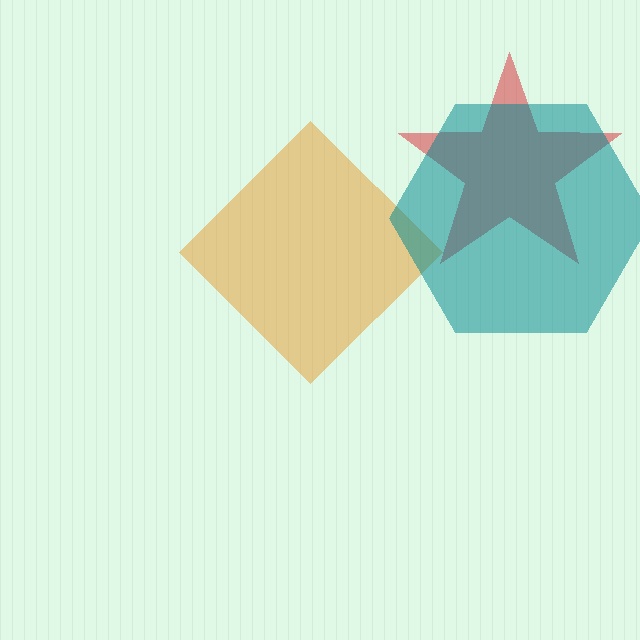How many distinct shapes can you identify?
There are 3 distinct shapes: a red star, an orange diamond, a teal hexagon.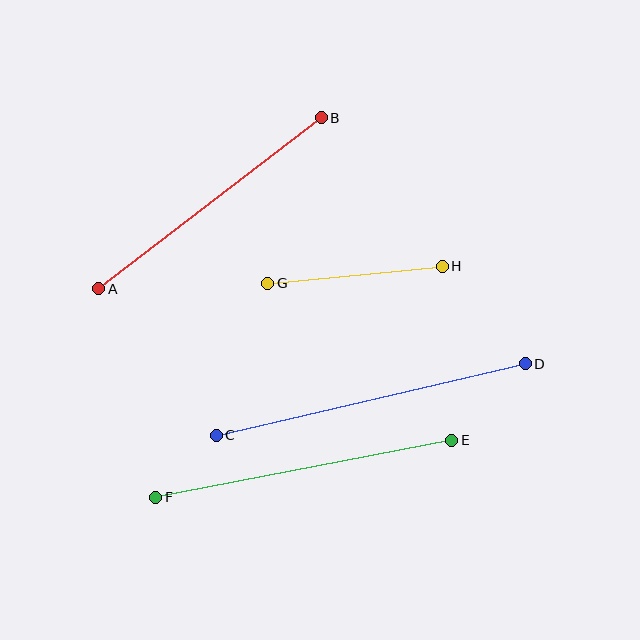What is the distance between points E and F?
The distance is approximately 301 pixels.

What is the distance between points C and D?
The distance is approximately 317 pixels.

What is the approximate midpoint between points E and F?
The midpoint is at approximately (304, 469) pixels.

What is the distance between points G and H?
The distance is approximately 175 pixels.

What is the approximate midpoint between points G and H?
The midpoint is at approximately (355, 275) pixels.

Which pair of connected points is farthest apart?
Points C and D are farthest apart.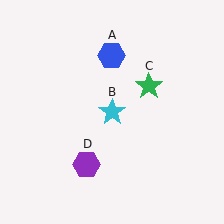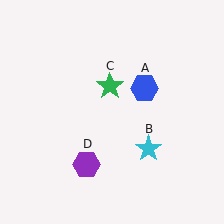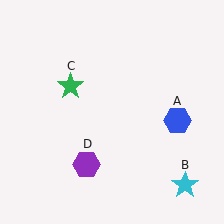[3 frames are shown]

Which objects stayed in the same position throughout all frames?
Purple hexagon (object D) remained stationary.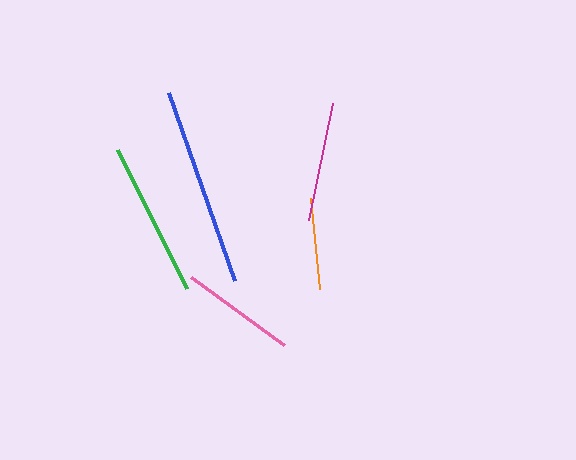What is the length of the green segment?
The green segment is approximately 156 pixels long.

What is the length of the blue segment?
The blue segment is approximately 199 pixels long.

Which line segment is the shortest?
The orange line is the shortest at approximately 91 pixels.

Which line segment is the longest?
The blue line is the longest at approximately 199 pixels.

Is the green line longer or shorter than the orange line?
The green line is longer than the orange line.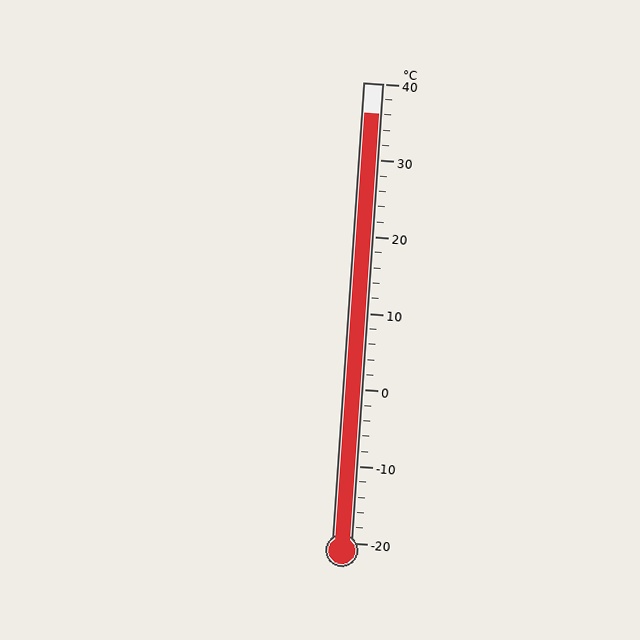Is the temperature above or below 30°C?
The temperature is above 30°C.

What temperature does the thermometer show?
The thermometer shows approximately 36°C.